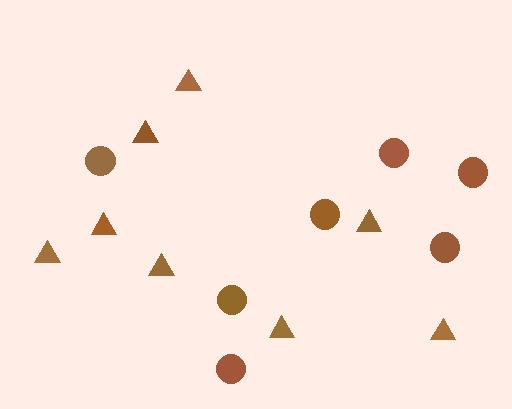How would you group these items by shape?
There are 2 groups: one group of circles (7) and one group of triangles (8).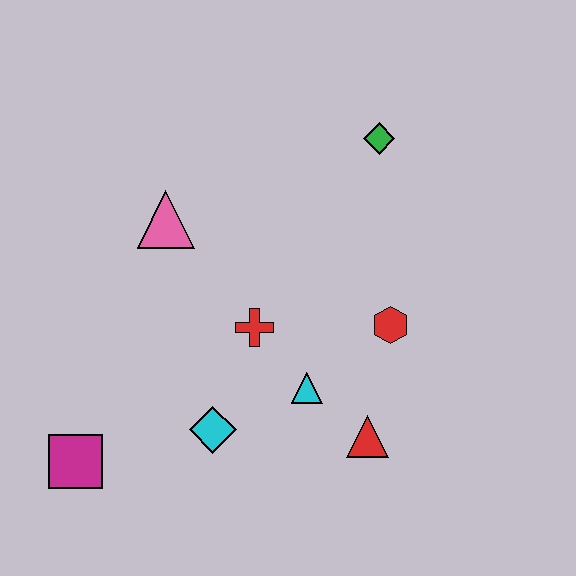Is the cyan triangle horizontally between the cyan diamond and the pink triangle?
No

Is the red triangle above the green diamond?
No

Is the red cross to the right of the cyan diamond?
Yes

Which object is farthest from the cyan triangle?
The green diamond is farthest from the cyan triangle.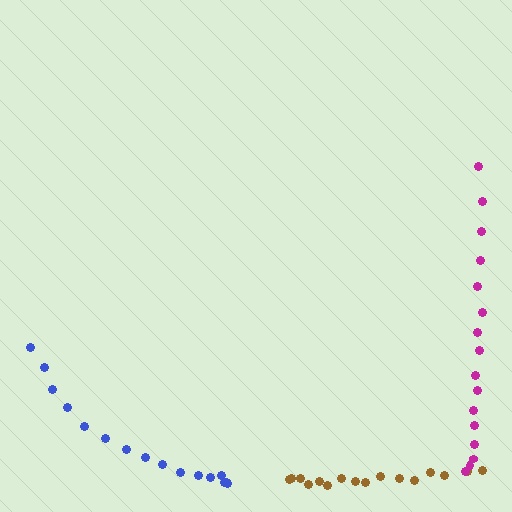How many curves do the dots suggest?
There are 3 distinct paths.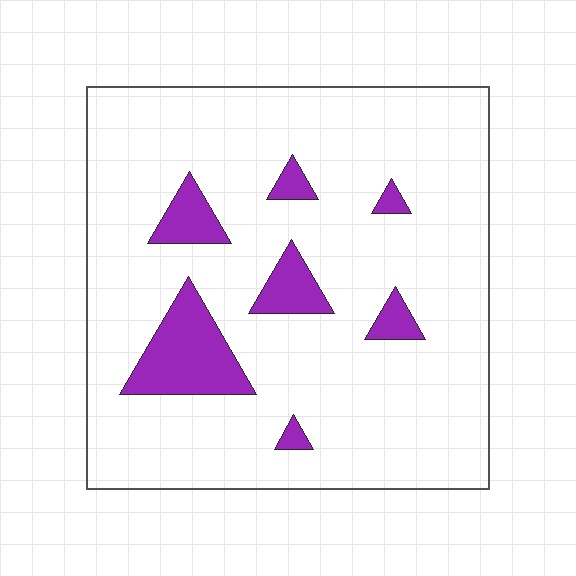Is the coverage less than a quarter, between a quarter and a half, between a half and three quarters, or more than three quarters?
Less than a quarter.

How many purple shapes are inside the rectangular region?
7.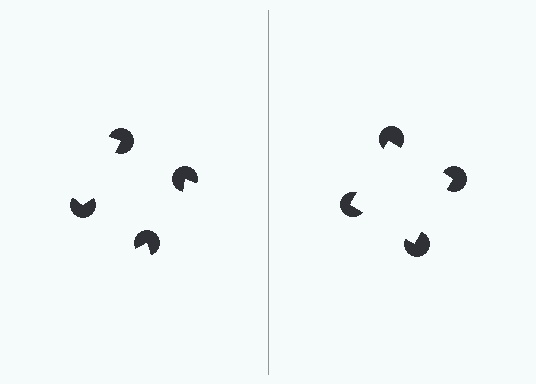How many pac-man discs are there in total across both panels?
8 — 4 on each side.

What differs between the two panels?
The pac-man discs are positioned identically on both sides; only the wedge orientations differ. On the right they align to a square; on the left they are misaligned.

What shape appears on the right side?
An illusory square.